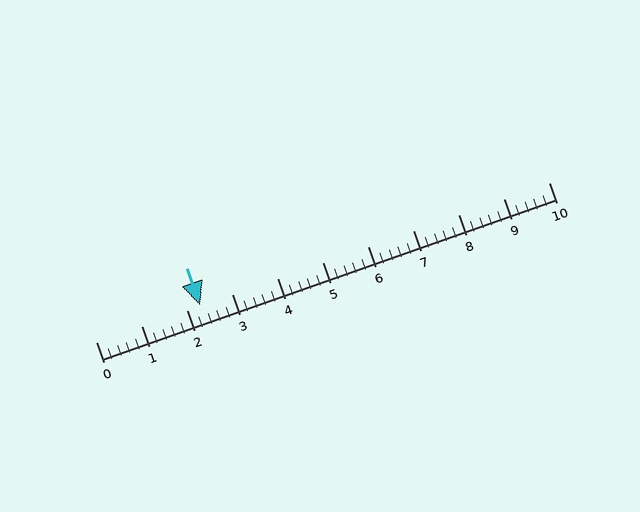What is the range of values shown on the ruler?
The ruler shows values from 0 to 10.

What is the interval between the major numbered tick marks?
The major tick marks are spaced 1 units apart.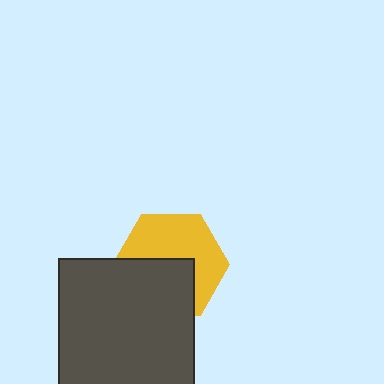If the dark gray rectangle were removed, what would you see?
You would see the complete yellow hexagon.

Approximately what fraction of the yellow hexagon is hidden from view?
Roughly 45% of the yellow hexagon is hidden behind the dark gray rectangle.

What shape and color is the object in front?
The object in front is a dark gray rectangle.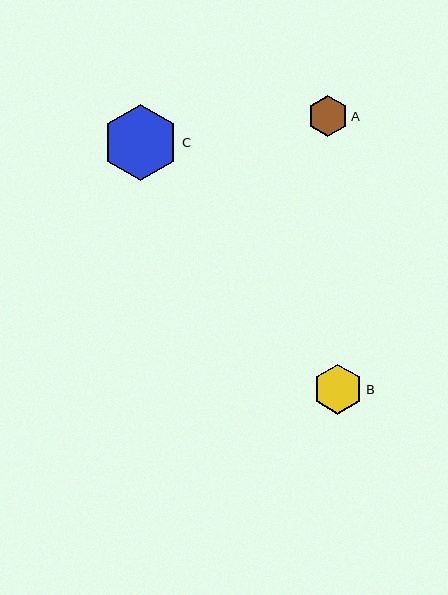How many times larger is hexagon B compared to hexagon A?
Hexagon B is approximately 1.2 times the size of hexagon A.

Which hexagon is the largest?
Hexagon C is the largest with a size of approximately 77 pixels.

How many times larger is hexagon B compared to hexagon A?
Hexagon B is approximately 1.2 times the size of hexagon A.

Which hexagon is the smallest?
Hexagon A is the smallest with a size of approximately 41 pixels.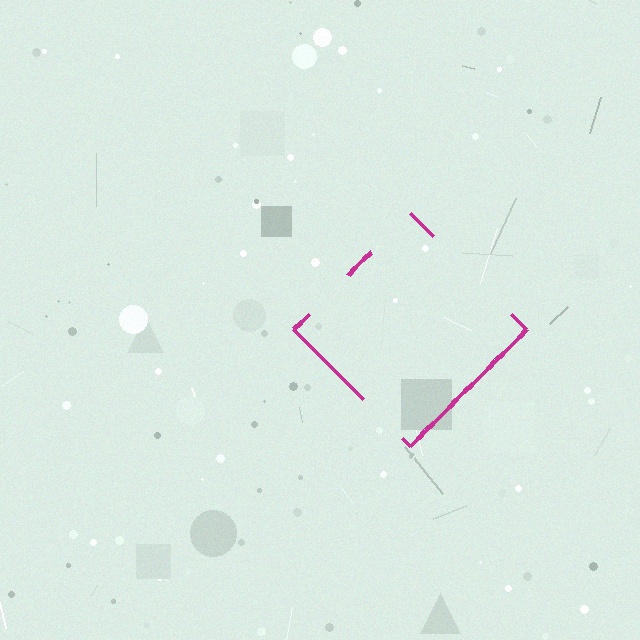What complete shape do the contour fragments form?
The contour fragments form a diamond.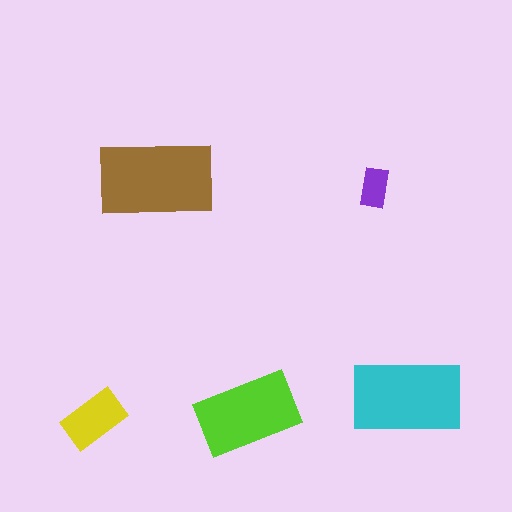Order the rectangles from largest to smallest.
the brown one, the cyan one, the lime one, the yellow one, the purple one.